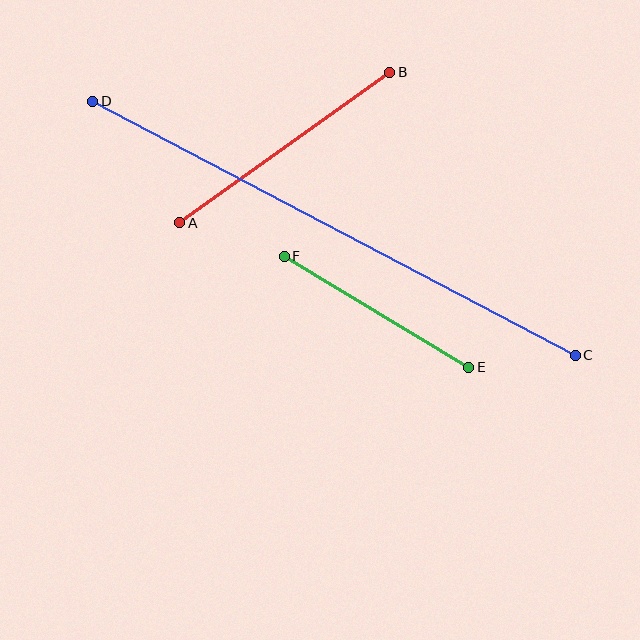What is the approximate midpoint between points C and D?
The midpoint is at approximately (334, 228) pixels.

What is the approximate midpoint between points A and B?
The midpoint is at approximately (285, 147) pixels.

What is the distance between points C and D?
The distance is approximately 545 pixels.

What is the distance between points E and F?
The distance is approximately 215 pixels.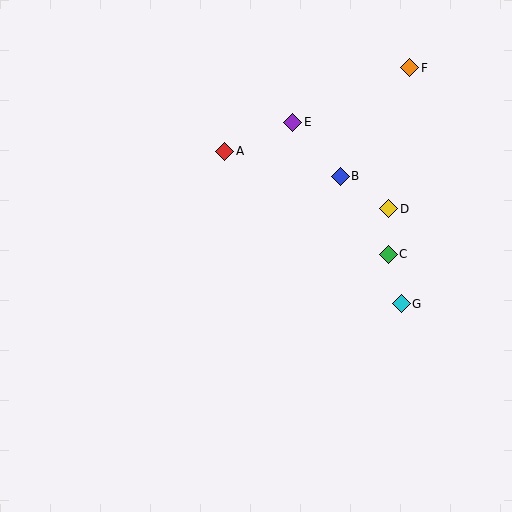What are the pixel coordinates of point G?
Point G is at (401, 304).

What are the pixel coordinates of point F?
Point F is at (410, 68).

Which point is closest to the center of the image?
Point A at (225, 151) is closest to the center.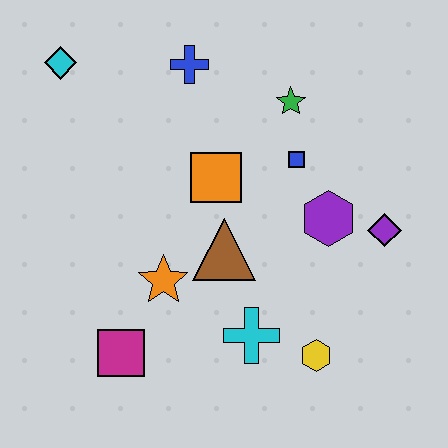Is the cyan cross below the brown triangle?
Yes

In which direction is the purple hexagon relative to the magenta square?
The purple hexagon is to the right of the magenta square.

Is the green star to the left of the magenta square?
No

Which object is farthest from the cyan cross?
The cyan diamond is farthest from the cyan cross.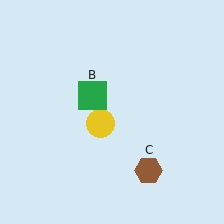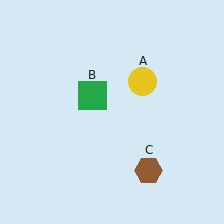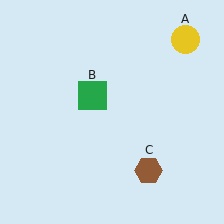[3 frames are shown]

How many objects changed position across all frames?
1 object changed position: yellow circle (object A).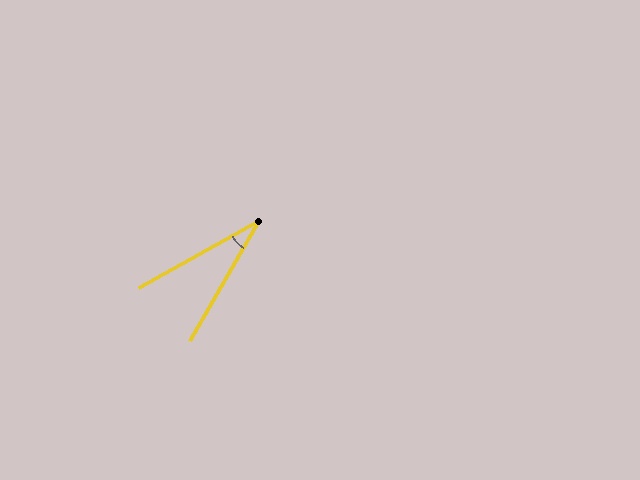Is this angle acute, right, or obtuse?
It is acute.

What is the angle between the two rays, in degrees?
Approximately 31 degrees.